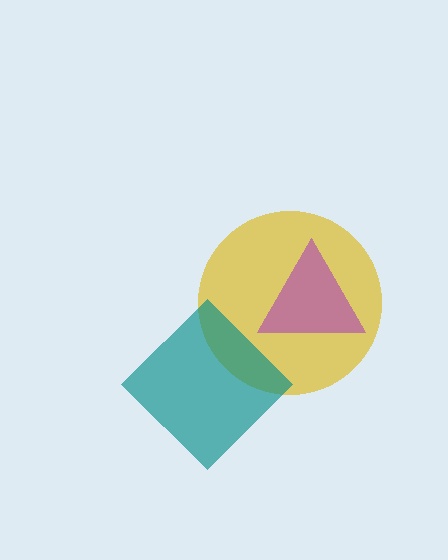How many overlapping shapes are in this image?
There are 3 overlapping shapes in the image.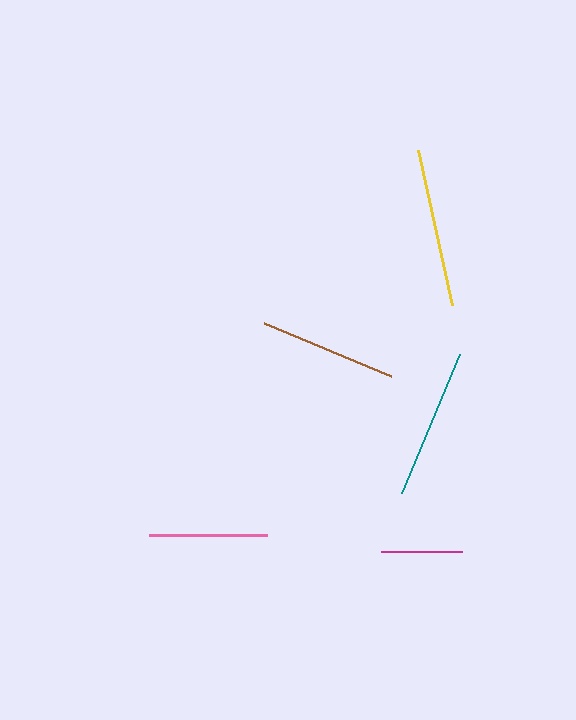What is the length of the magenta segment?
The magenta segment is approximately 81 pixels long.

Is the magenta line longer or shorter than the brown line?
The brown line is longer than the magenta line.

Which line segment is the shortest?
The magenta line is the shortest at approximately 81 pixels.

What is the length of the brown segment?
The brown segment is approximately 137 pixels long.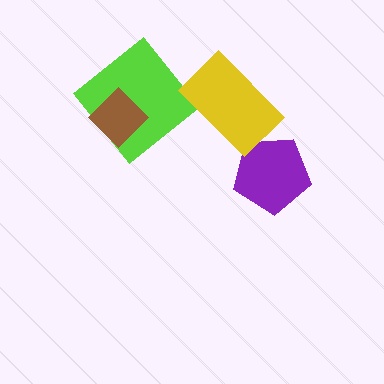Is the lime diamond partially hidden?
Yes, it is partially covered by another shape.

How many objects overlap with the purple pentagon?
0 objects overlap with the purple pentagon.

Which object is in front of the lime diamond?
The brown diamond is in front of the lime diamond.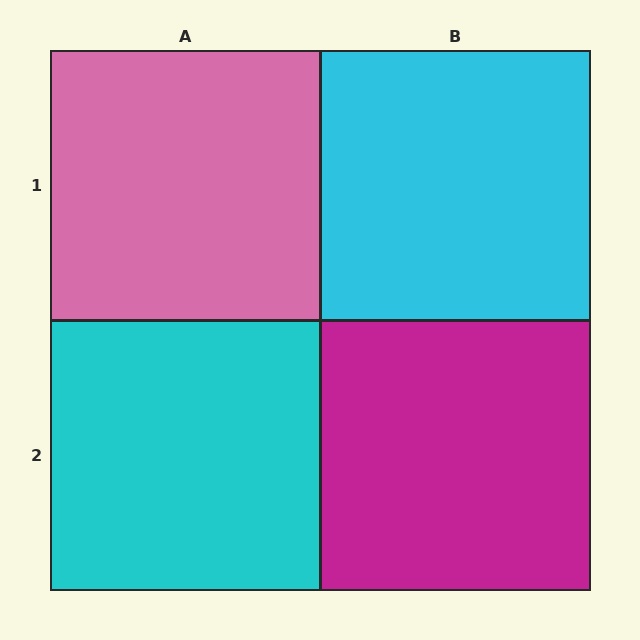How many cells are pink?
1 cell is pink.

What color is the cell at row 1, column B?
Cyan.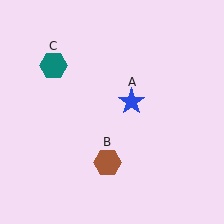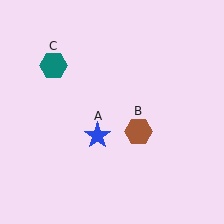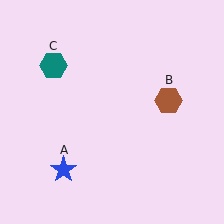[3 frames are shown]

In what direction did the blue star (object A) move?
The blue star (object A) moved down and to the left.